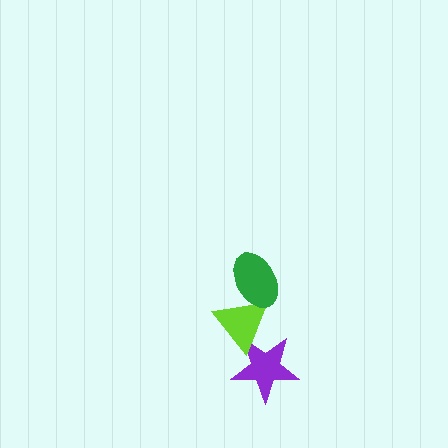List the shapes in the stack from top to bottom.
From top to bottom: the green ellipse, the lime triangle, the purple star.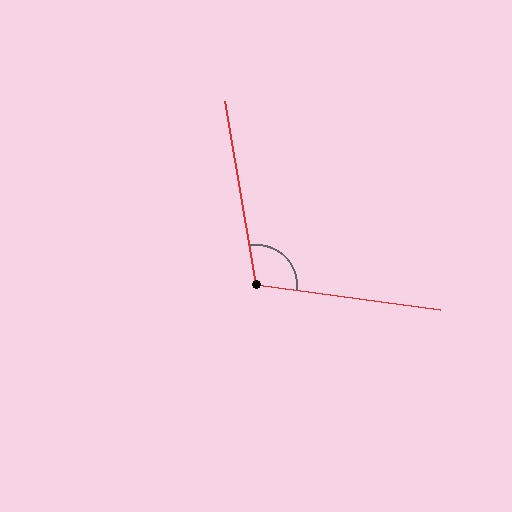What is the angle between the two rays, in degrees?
Approximately 107 degrees.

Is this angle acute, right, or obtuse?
It is obtuse.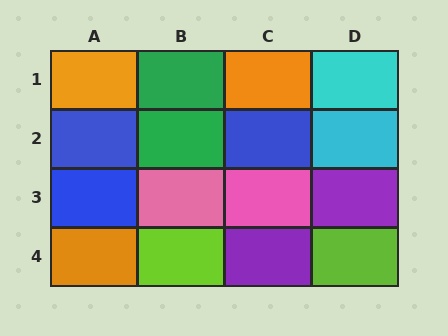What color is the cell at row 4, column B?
Lime.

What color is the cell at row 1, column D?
Cyan.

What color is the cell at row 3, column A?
Blue.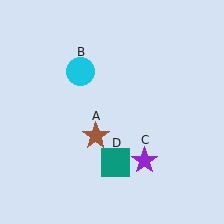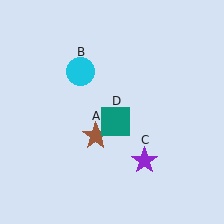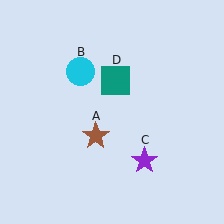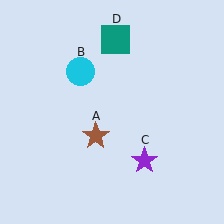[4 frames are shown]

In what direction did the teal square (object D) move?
The teal square (object D) moved up.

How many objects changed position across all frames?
1 object changed position: teal square (object D).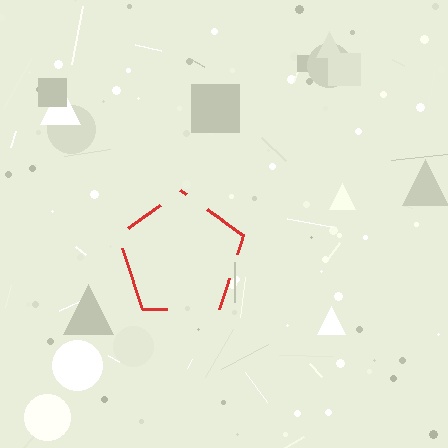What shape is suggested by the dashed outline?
The dashed outline suggests a pentagon.